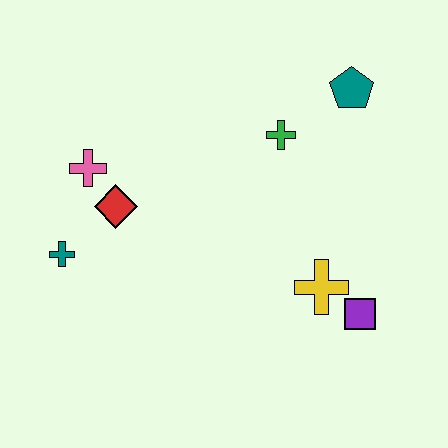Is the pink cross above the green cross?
No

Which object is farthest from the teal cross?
The teal pentagon is farthest from the teal cross.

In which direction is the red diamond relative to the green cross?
The red diamond is to the left of the green cross.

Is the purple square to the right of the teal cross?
Yes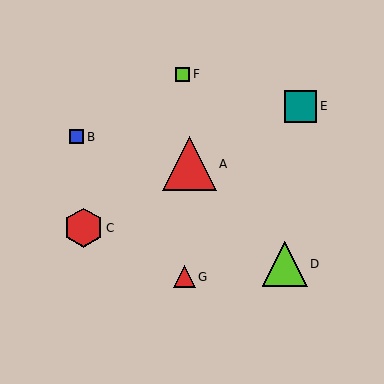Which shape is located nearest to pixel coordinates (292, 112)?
The teal square (labeled E) at (301, 106) is nearest to that location.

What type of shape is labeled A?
Shape A is a red triangle.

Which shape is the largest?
The red triangle (labeled A) is the largest.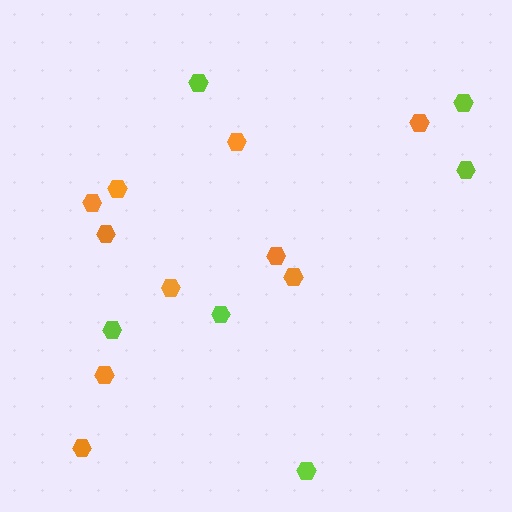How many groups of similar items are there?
There are 2 groups: one group of lime hexagons (6) and one group of orange hexagons (10).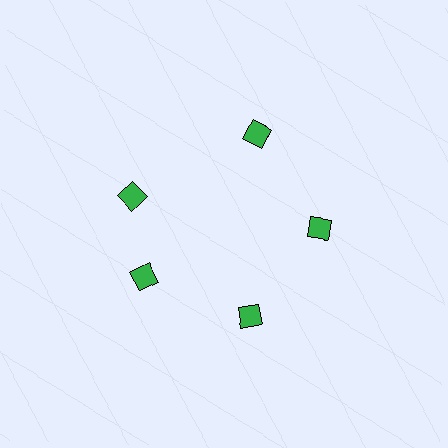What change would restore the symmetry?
The symmetry would be restored by rotating it back into even spacing with its neighbors so that all 5 diamonds sit at equal angles and equal distance from the center.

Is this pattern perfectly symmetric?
No. The 5 green diamonds are arranged in a ring, but one element near the 10 o'clock position is rotated out of alignment along the ring, breaking the 5-fold rotational symmetry.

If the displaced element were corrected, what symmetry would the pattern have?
It would have 5-fold rotational symmetry — the pattern would map onto itself every 72 degrees.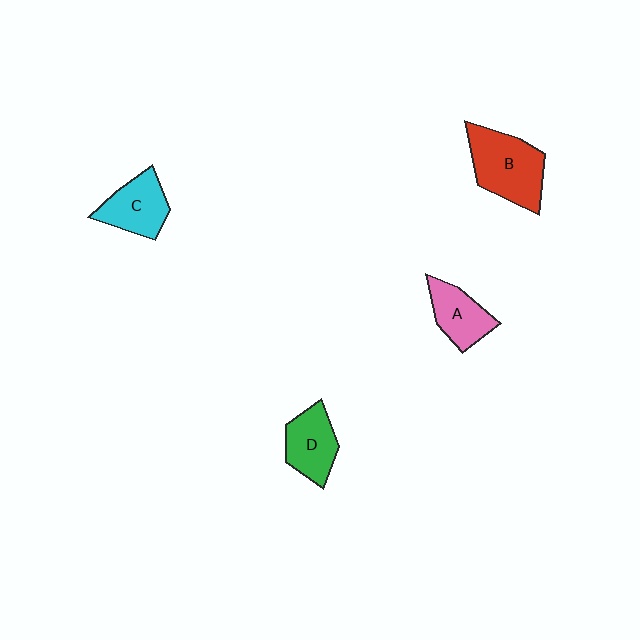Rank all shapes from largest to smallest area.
From largest to smallest: B (red), C (cyan), D (green), A (pink).